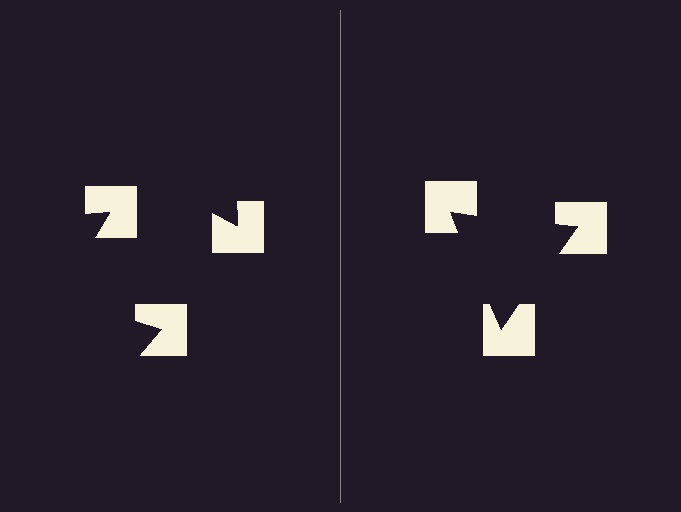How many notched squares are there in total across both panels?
6 — 3 on each side.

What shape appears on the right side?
An illusory triangle.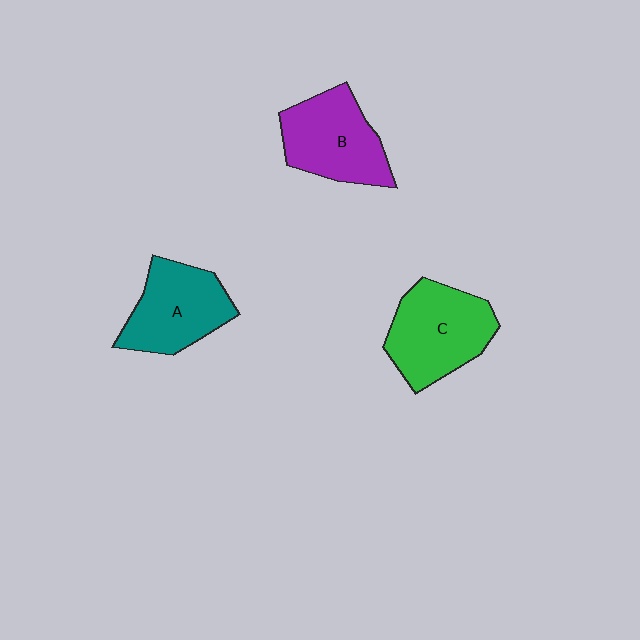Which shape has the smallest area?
Shape A (teal).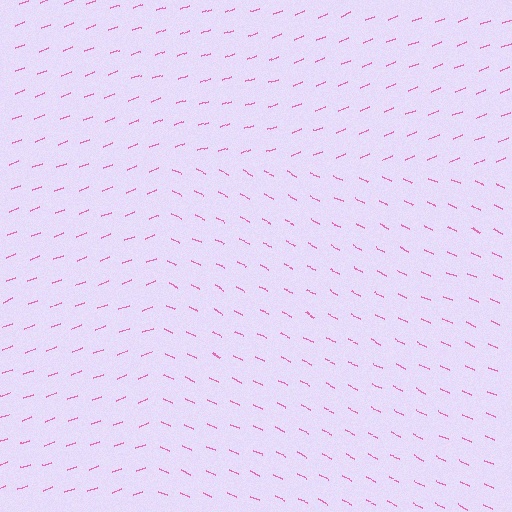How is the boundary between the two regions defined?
The boundary is defined purely by a change in line orientation (approximately 45 degrees difference). All lines are the same color and thickness.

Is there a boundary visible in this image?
Yes, there is a texture boundary formed by a change in line orientation.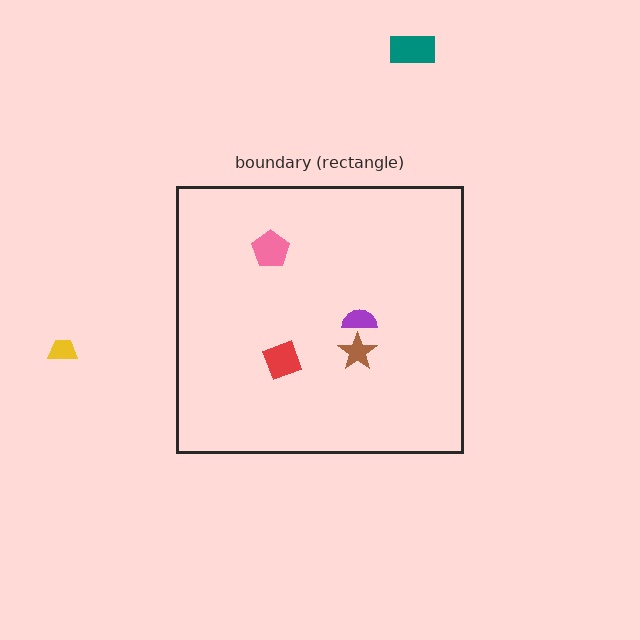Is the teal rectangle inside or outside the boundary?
Outside.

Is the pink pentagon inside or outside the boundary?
Inside.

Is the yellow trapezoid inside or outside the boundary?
Outside.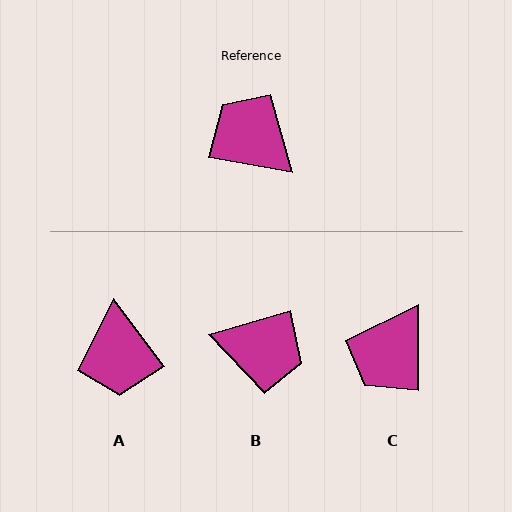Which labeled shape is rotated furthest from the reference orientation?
B, about 153 degrees away.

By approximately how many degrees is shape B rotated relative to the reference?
Approximately 153 degrees clockwise.